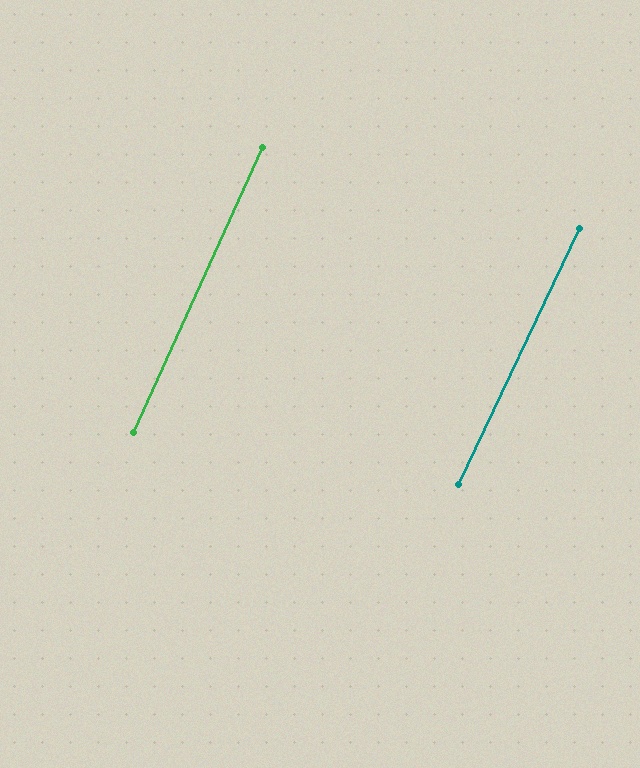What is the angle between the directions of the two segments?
Approximately 1 degree.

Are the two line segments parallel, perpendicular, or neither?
Parallel — their directions differ by only 0.7°.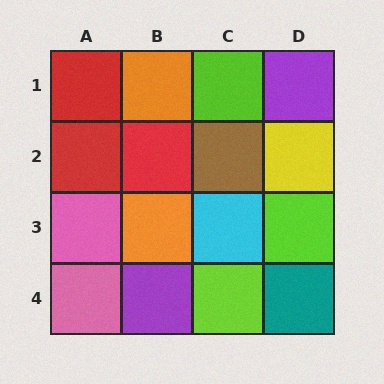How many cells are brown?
1 cell is brown.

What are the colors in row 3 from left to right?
Pink, orange, cyan, lime.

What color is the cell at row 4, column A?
Pink.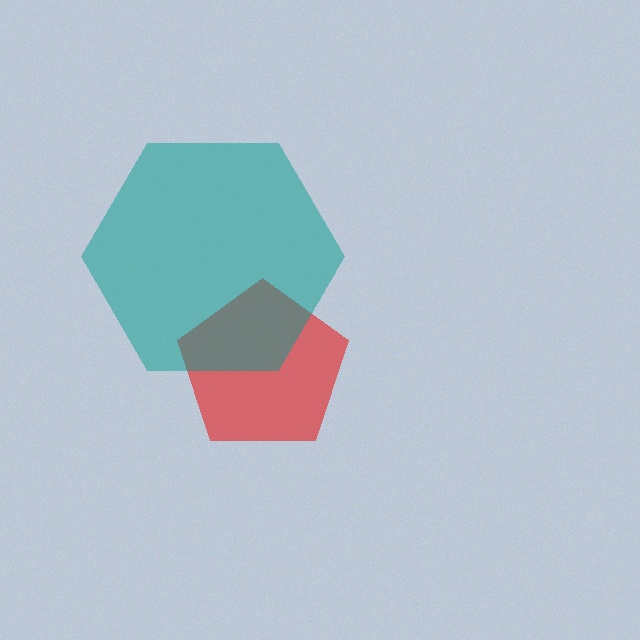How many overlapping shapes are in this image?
There are 2 overlapping shapes in the image.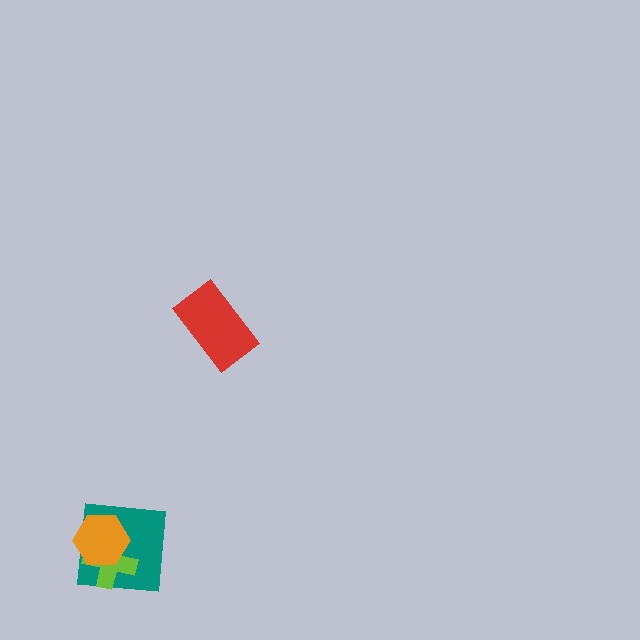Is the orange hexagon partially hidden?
No, no other shape covers it.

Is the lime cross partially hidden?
Yes, it is partially covered by another shape.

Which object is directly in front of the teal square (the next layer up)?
The lime cross is directly in front of the teal square.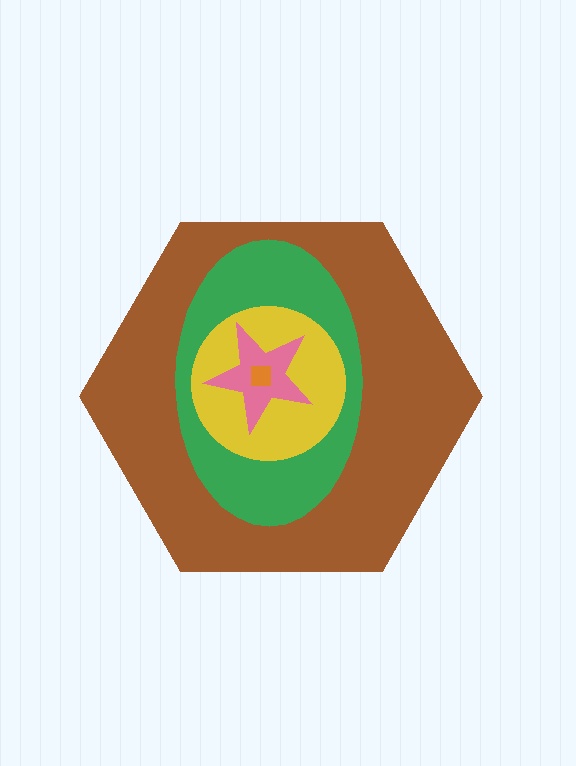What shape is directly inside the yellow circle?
The pink star.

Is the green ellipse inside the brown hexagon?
Yes.